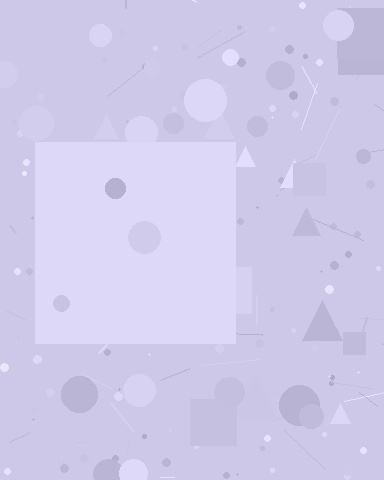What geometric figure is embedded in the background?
A square is embedded in the background.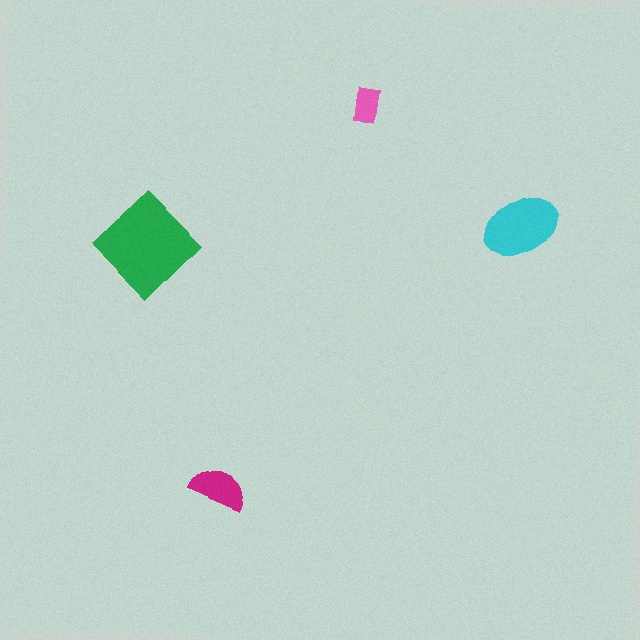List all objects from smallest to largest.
The pink rectangle, the magenta semicircle, the cyan ellipse, the green diamond.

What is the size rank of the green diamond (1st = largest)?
1st.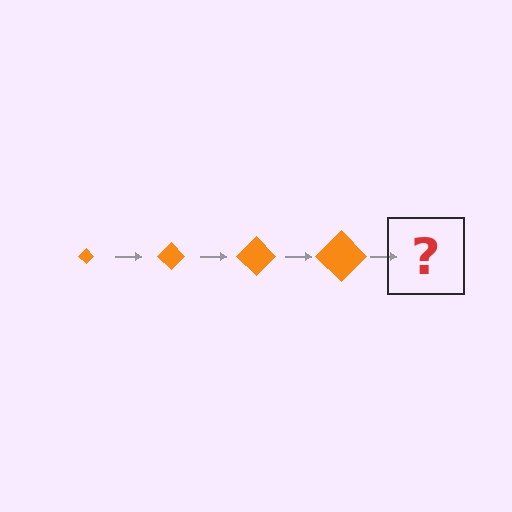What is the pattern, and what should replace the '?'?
The pattern is that the diamond gets progressively larger each step. The '?' should be an orange diamond, larger than the previous one.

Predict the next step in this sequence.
The next step is an orange diamond, larger than the previous one.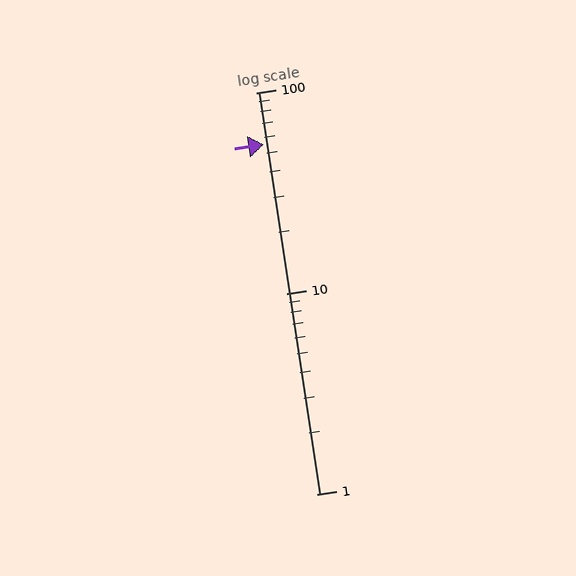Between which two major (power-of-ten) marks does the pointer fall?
The pointer is between 10 and 100.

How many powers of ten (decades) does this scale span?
The scale spans 2 decades, from 1 to 100.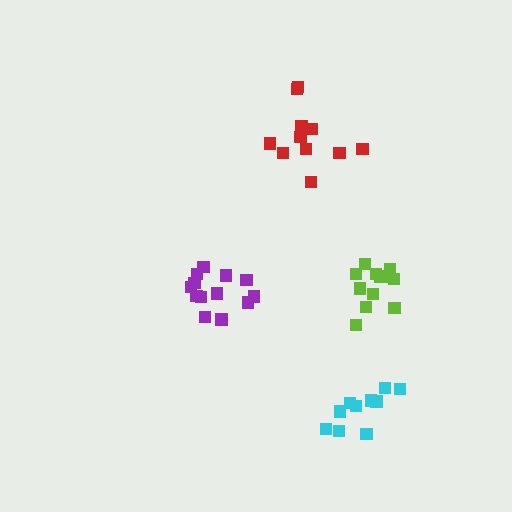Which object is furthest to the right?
The lime cluster is rightmost.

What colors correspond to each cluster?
The clusters are colored: purple, red, lime, cyan.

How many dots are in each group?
Group 1: 13 dots, Group 2: 11 dots, Group 3: 12 dots, Group 4: 10 dots (46 total).